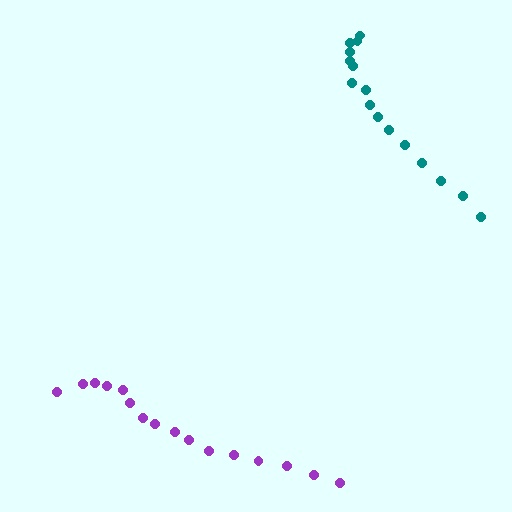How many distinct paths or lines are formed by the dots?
There are 2 distinct paths.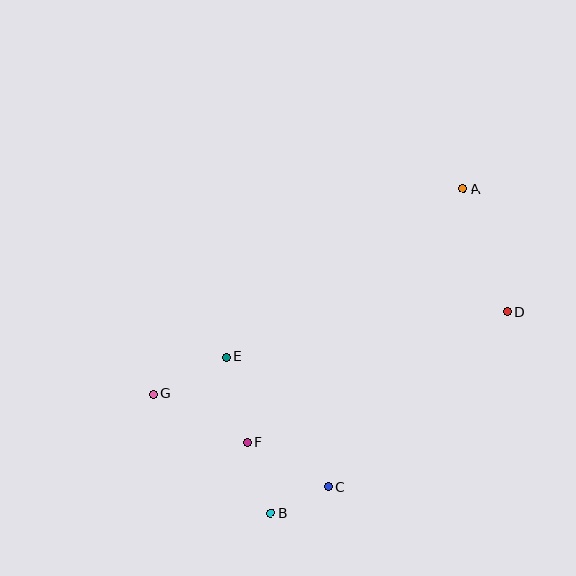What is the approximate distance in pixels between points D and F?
The distance between D and F is approximately 290 pixels.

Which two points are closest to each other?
Points B and C are closest to each other.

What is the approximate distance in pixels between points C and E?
The distance between C and E is approximately 166 pixels.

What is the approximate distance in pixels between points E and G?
The distance between E and G is approximately 82 pixels.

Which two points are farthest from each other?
Points A and B are farthest from each other.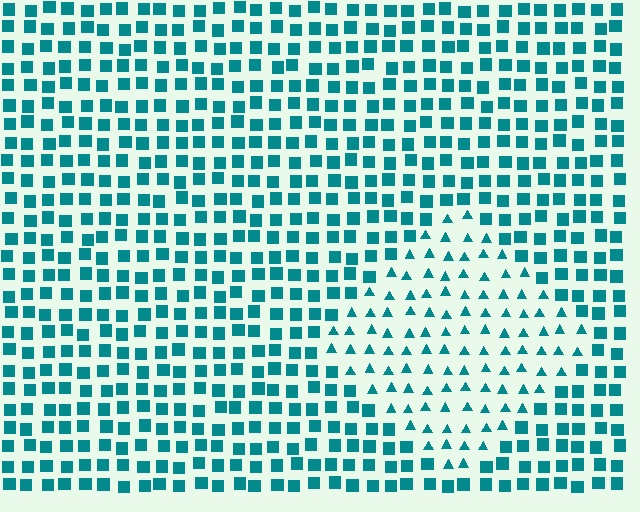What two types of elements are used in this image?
The image uses triangles inside the diamond region and squares outside it.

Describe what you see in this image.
The image is filled with small teal elements arranged in a uniform grid. A diamond-shaped region contains triangles, while the surrounding area contains squares. The boundary is defined purely by the change in element shape.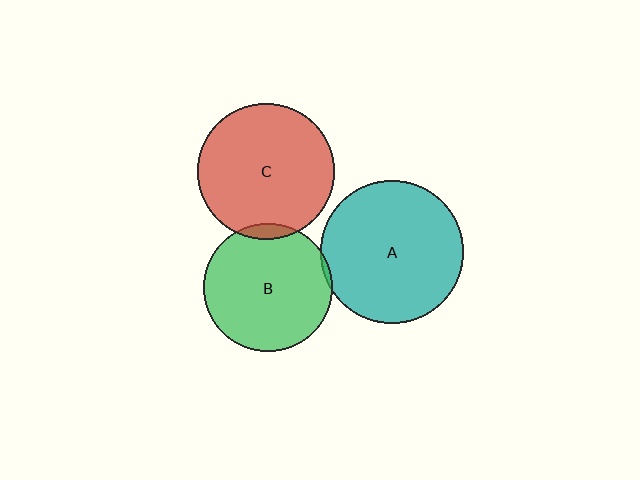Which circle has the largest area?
Circle A (teal).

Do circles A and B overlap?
Yes.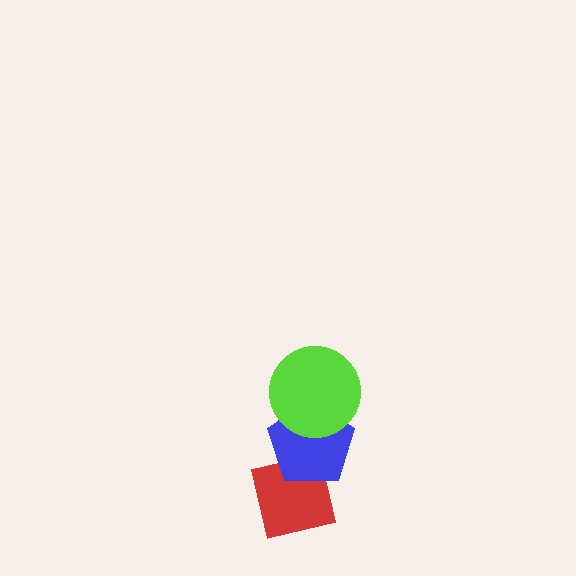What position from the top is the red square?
The red square is 3rd from the top.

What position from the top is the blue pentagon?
The blue pentagon is 2nd from the top.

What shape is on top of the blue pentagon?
The lime circle is on top of the blue pentagon.